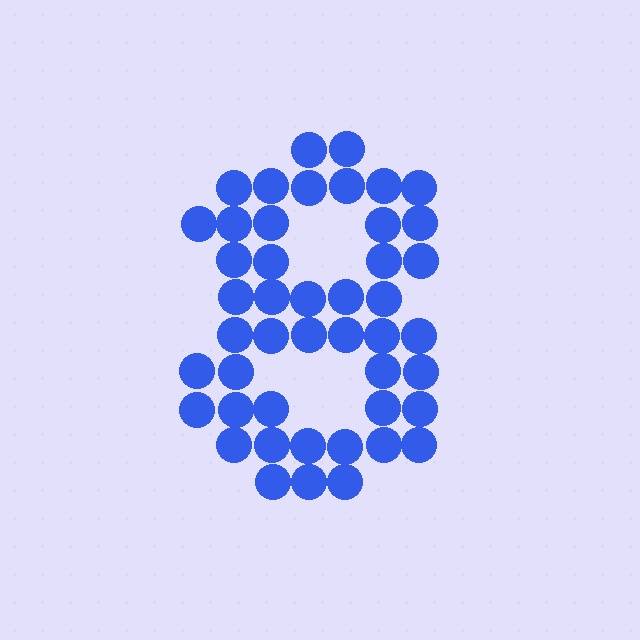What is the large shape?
The large shape is the digit 8.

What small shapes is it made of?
It is made of small circles.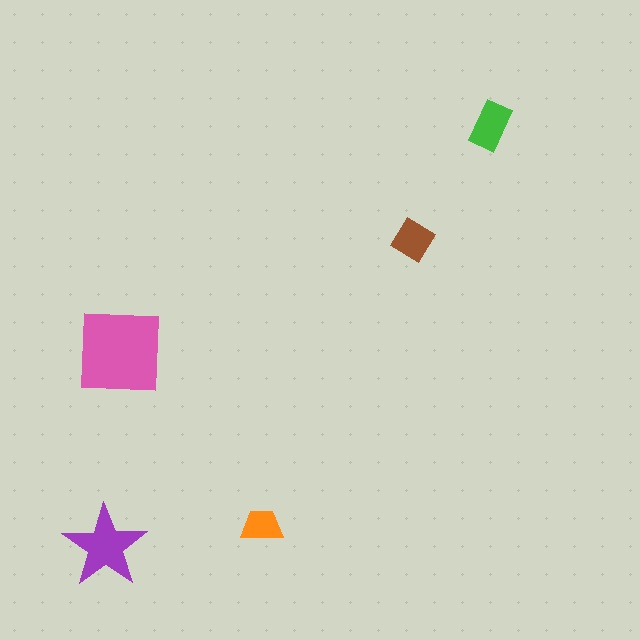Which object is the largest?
The pink square.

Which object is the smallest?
The orange trapezoid.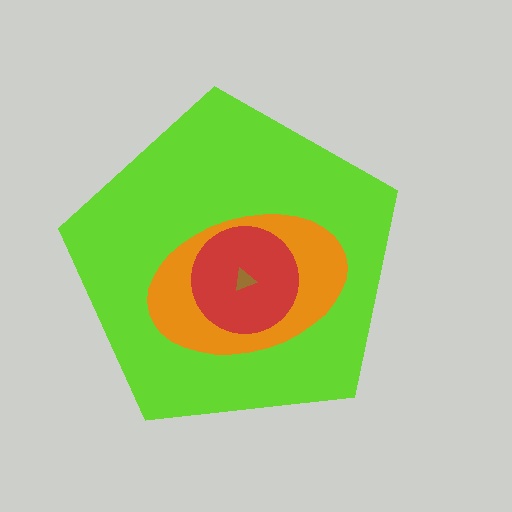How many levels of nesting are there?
4.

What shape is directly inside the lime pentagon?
The orange ellipse.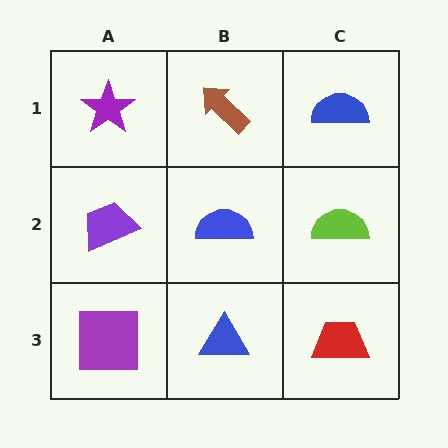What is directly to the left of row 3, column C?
A blue triangle.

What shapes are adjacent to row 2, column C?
A blue semicircle (row 1, column C), a red trapezoid (row 3, column C), a blue semicircle (row 2, column B).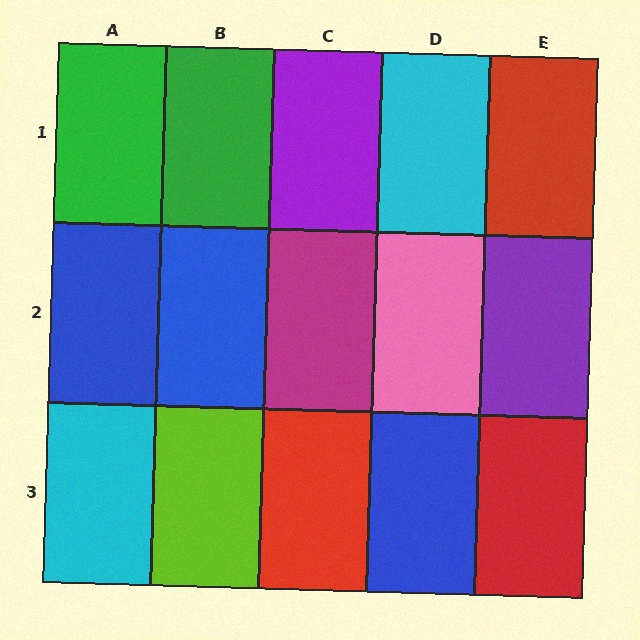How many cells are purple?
2 cells are purple.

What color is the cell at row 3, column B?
Lime.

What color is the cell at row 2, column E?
Purple.